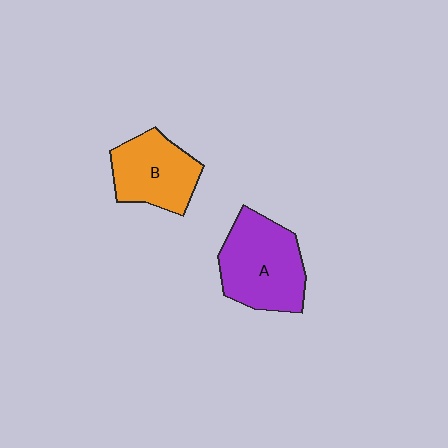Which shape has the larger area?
Shape A (purple).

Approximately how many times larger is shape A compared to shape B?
Approximately 1.3 times.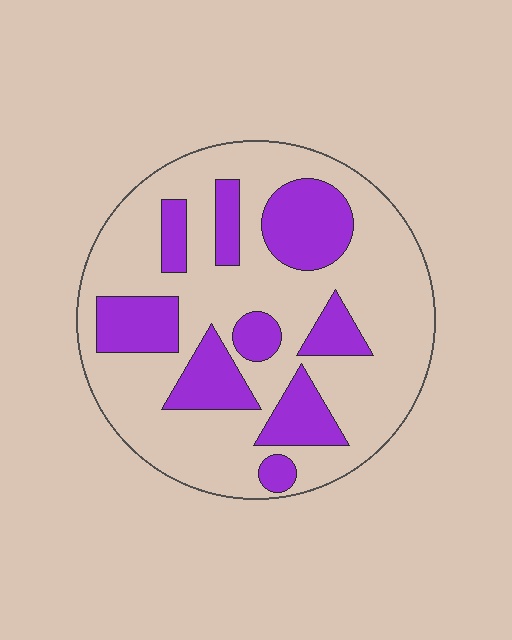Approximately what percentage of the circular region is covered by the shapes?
Approximately 30%.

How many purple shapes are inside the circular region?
9.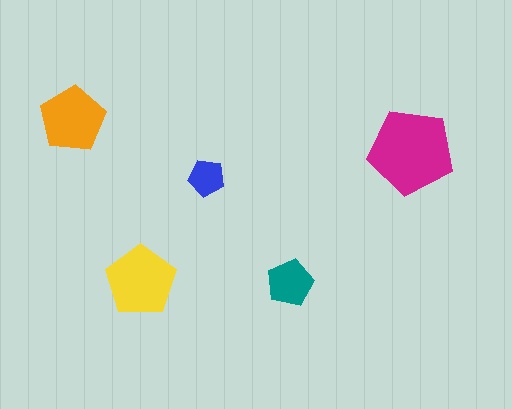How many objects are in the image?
There are 5 objects in the image.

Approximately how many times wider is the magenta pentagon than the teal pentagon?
About 2 times wider.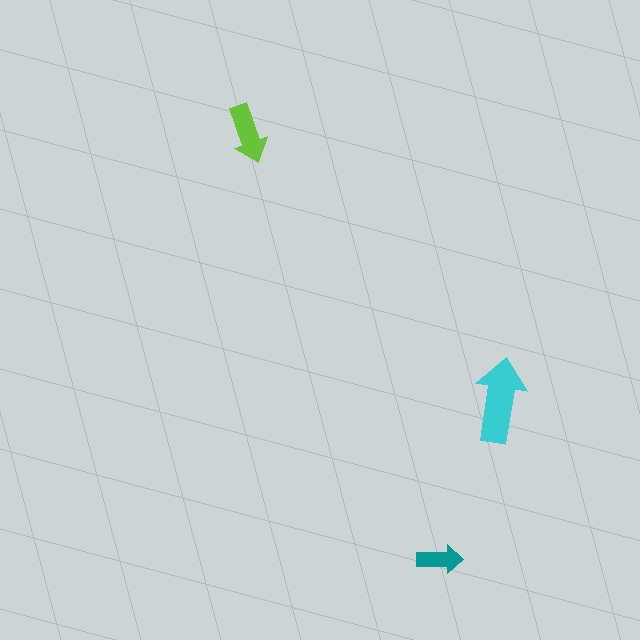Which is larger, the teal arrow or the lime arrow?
The lime one.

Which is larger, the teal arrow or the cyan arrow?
The cyan one.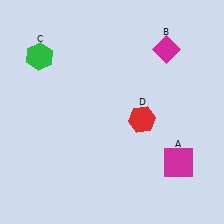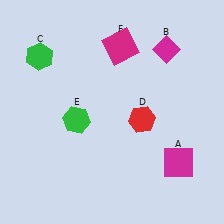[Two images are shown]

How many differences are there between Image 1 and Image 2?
There are 2 differences between the two images.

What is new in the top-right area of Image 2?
A magenta square (F) was added in the top-right area of Image 2.